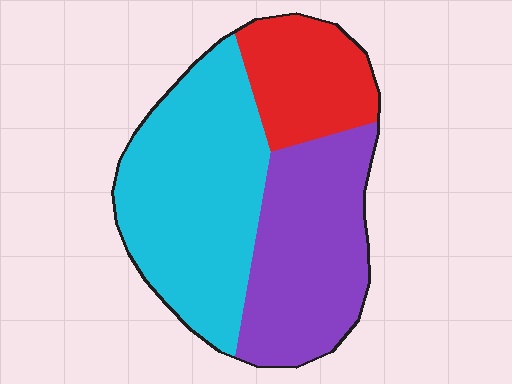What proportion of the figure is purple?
Purple covers 35% of the figure.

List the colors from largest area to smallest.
From largest to smallest: cyan, purple, red.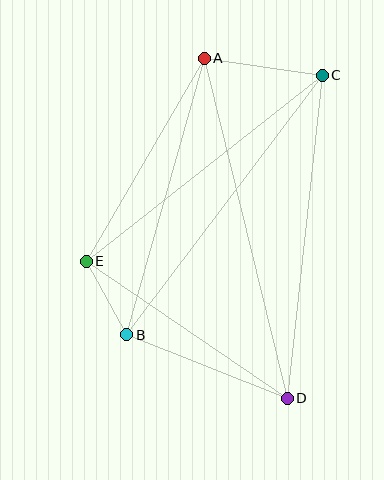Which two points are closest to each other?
Points B and E are closest to each other.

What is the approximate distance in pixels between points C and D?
The distance between C and D is approximately 325 pixels.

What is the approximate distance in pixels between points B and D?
The distance between B and D is approximately 173 pixels.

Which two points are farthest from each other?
Points A and D are farthest from each other.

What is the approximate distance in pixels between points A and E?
The distance between A and E is approximately 235 pixels.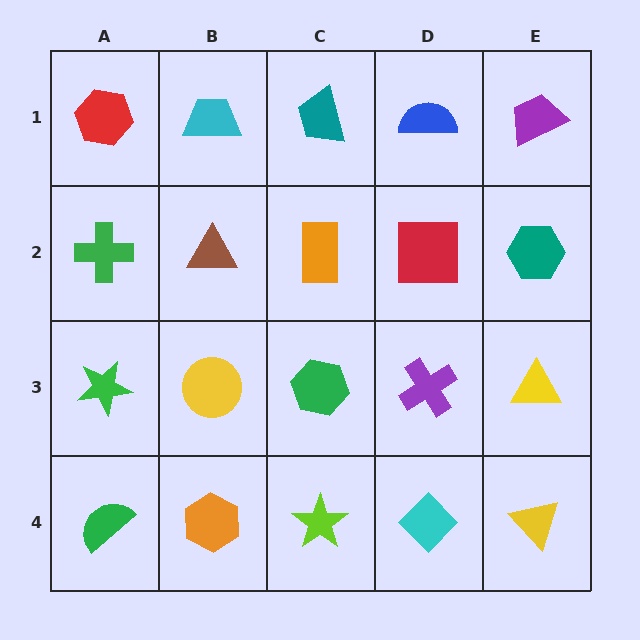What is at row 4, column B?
An orange hexagon.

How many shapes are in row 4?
5 shapes.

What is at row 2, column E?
A teal hexagon.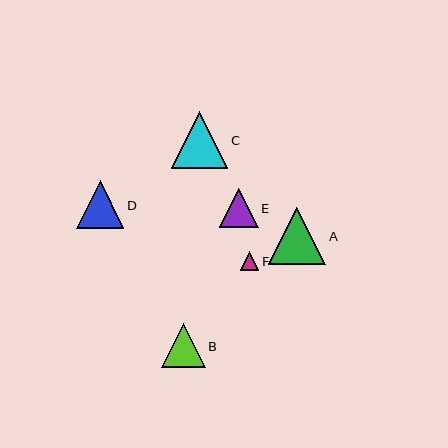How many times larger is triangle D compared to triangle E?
Triangle D is approximately 1.2 times the size of triangle E.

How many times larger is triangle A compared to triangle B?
Triangle A is approximately 1.3 times the size of triangle B.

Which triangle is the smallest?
Triangle F is the smallest with a size of approximately 19 pixels.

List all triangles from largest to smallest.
From largest to smallest: A, C, D, B, E, F.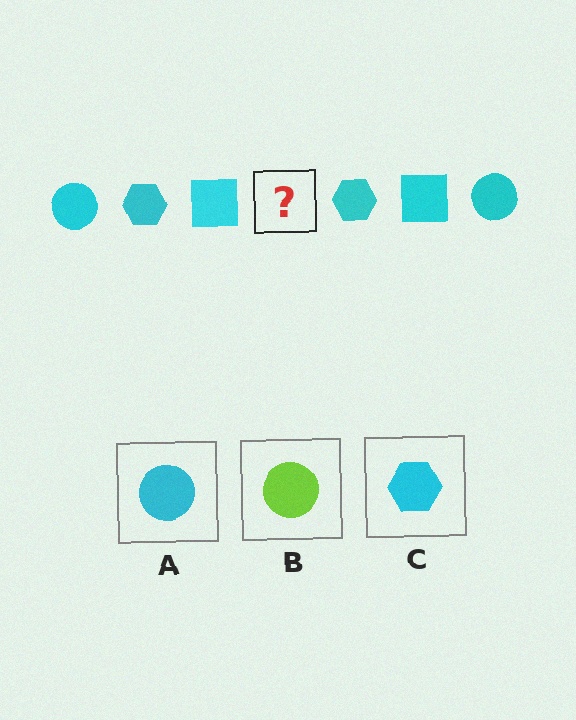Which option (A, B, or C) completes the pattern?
A.